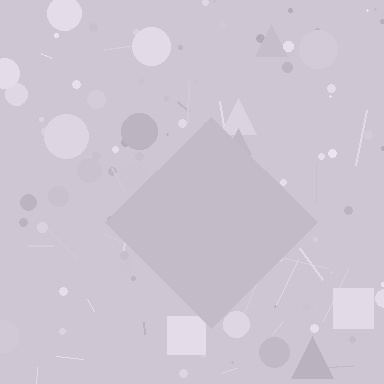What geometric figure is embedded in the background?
A diamond is embedded in the background.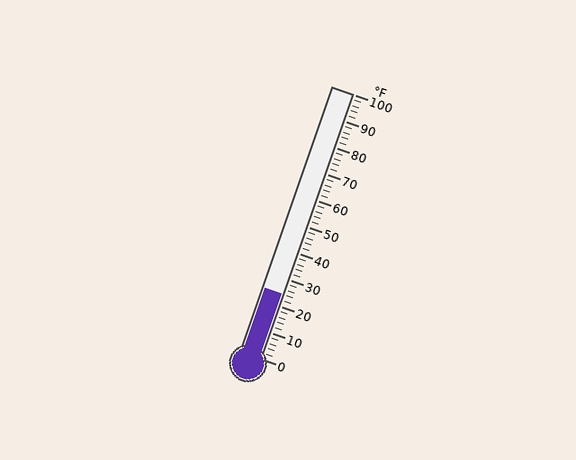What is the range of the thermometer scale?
The thermometer scale ranges from 0°F to 100°F.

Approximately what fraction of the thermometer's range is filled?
The thermometer is filled to approximately 25% of its range.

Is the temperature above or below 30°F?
The temperature is below 30°F.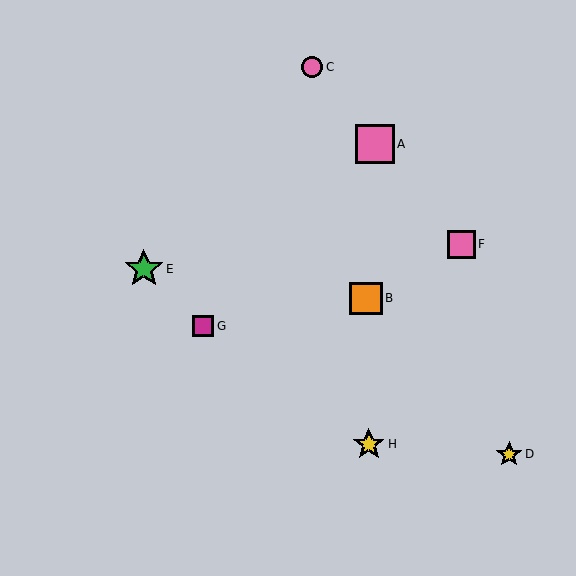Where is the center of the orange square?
The center of the orange square is at (366, 298).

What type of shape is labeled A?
Shape A is a pink square.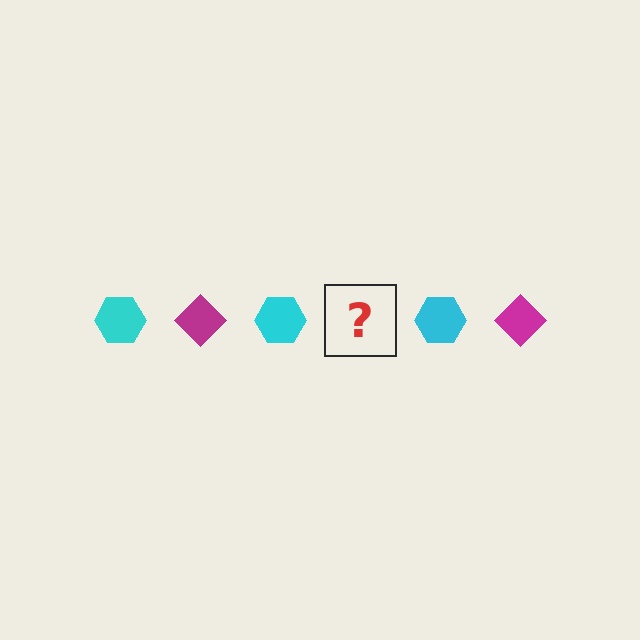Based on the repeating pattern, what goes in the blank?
The blank should be a magenta diamond.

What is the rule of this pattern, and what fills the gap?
The rule is that the pattern alternates between cyan hexagon and magenta diamond. The gap should be filled with a magenta diamond.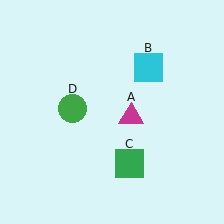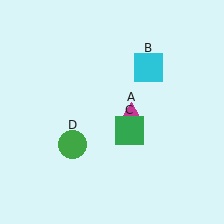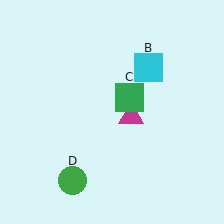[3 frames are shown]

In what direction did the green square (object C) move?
The green square (object C) moved up.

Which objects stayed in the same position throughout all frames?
Magenta triangle (object A) and cyan square (object B) remained stationary.